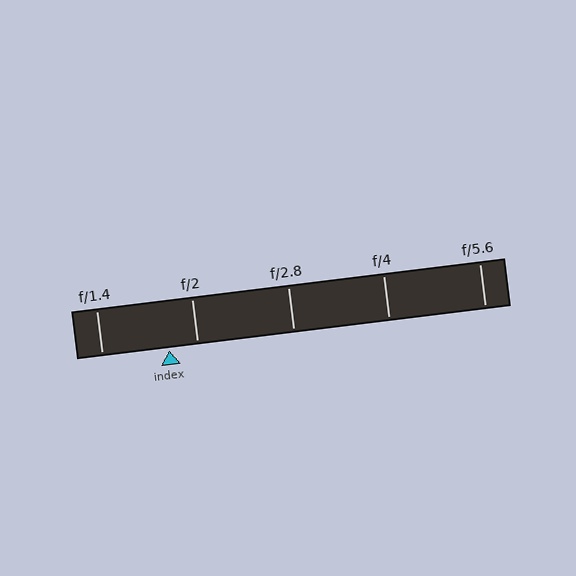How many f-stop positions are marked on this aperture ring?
There are 5 f-stop positions marked.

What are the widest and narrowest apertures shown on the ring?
The widest aperture shown is f/1.4 and the narrowest is f/5.6.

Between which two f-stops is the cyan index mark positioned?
The index mark is between f/1.4 and f/2.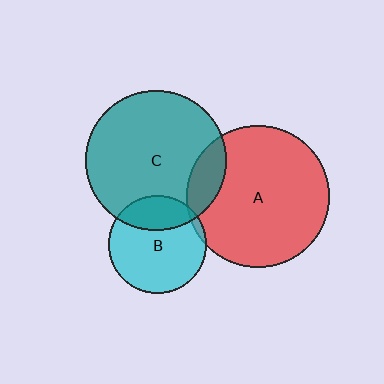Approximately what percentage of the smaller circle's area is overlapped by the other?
Approximately 5%.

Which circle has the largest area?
Circle A (red).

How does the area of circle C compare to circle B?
Approximately 2.0 times.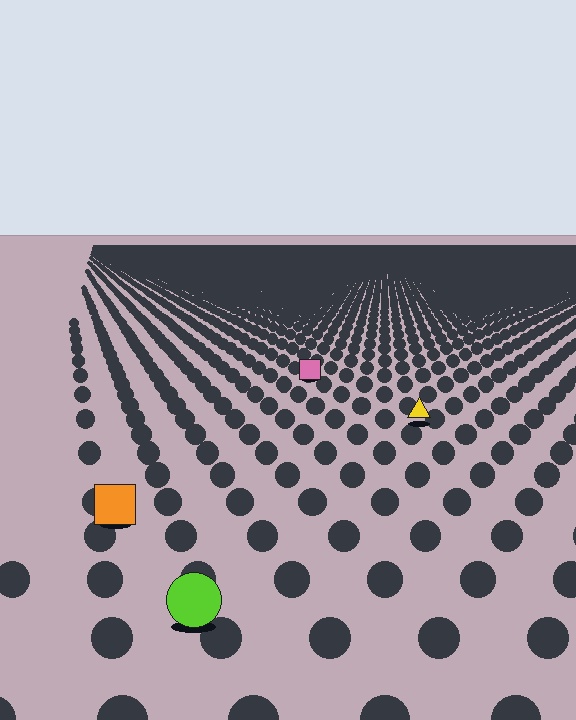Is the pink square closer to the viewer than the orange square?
No. The orange square is closer — you can tell from the texture gradient: the ground texture is coarser near it.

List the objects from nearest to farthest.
From nearest to farthest: the lime circle, the orange square, the yellow triangle, the pink square.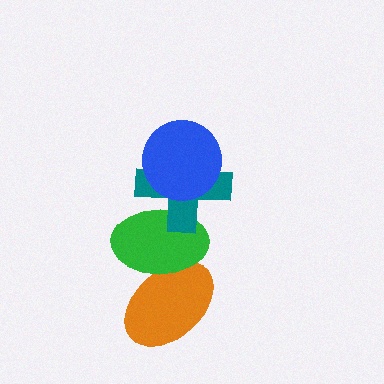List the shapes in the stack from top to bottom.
From top to bottom: the blue circle, the teal cross, the green ellipse, the orange ellipse.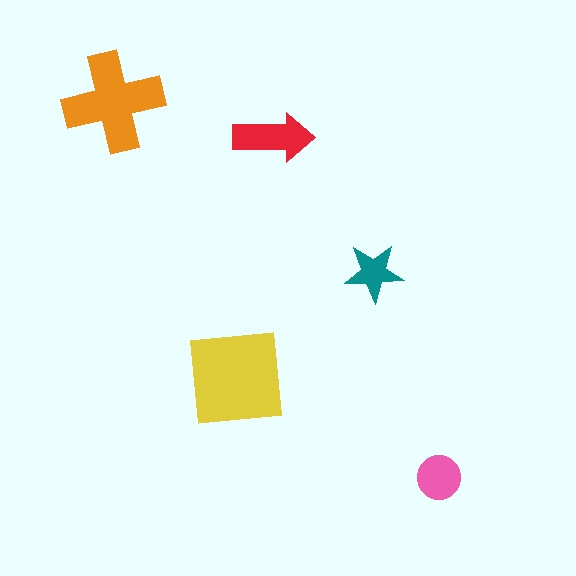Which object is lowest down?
The pink circle is bottommost.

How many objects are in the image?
There are 5 objects in the image.